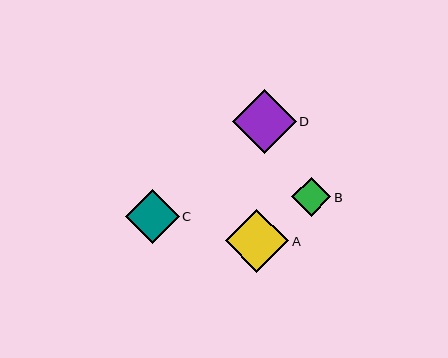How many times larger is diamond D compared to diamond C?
Diamond D is approximately 1.2 times the size of diamond C.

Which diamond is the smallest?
Diamond B is the smallest with a size of approximately 39 pixels.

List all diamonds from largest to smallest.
From largest to smallest: A, D, C, B.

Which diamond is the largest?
Diamond A is the largest with a size of approximately 64 pixels.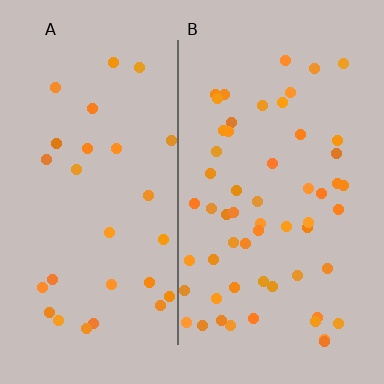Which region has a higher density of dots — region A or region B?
B (the right).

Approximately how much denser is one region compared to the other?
Approximately 1.9× — region B over region A.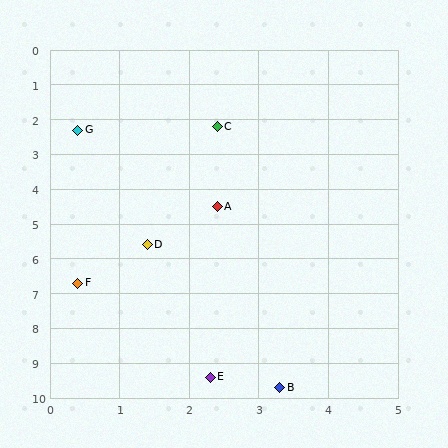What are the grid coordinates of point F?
Point F is at approximately (0.4, 6.7).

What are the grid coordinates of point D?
Point D is at approximately (1.4, 5.6).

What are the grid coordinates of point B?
Point B is at approximately (3.3, 9.7).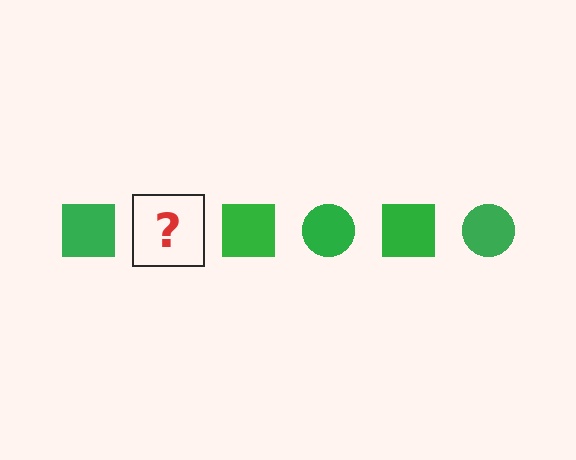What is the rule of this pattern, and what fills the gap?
The rule is that the pattern cycles through square, circle shapes in green. The gap should be filled with a green circle.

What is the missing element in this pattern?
The missing element is a green circle.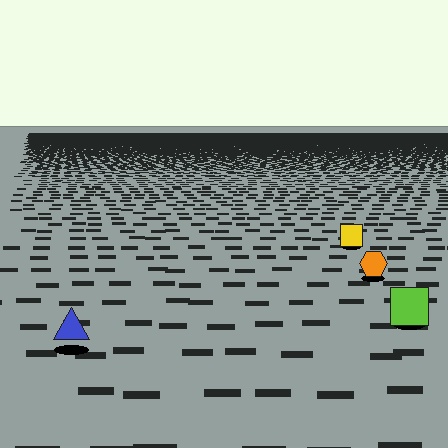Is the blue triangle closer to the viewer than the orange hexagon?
Yes. The blue triangle is closer — you can tell from the texture gradient: the ground texture is coarser near it.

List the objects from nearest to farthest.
From nearest to farthest: the blue triangle, the lime square, the orange hexagon, the yellow square.